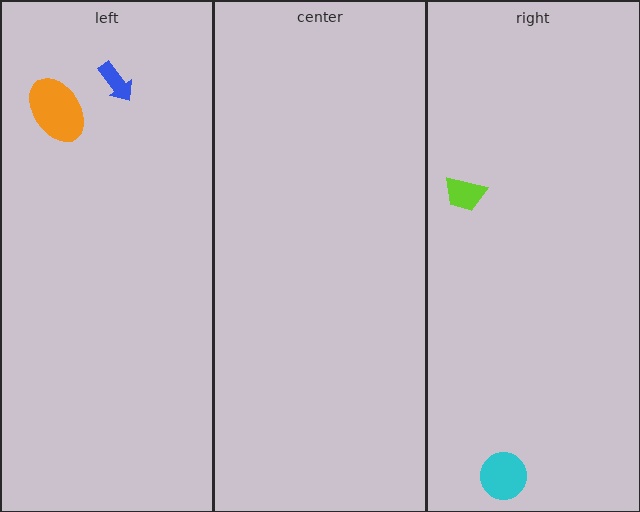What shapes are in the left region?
The blue arrow, the orange ellipse.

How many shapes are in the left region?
2.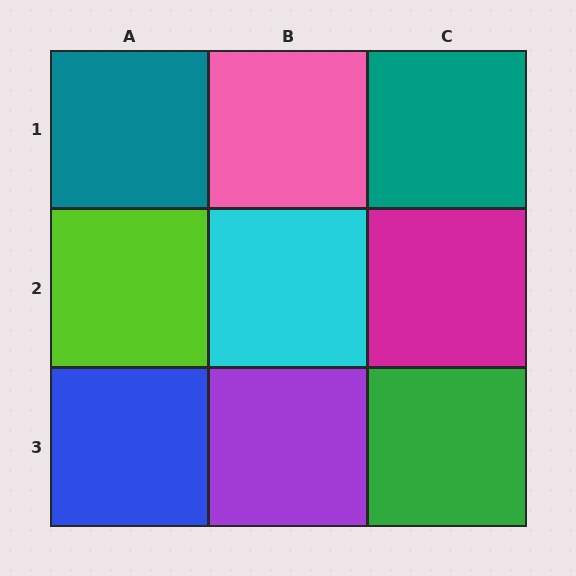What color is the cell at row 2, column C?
Magenta.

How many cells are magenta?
1 cell is magenta.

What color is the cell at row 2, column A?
Lime.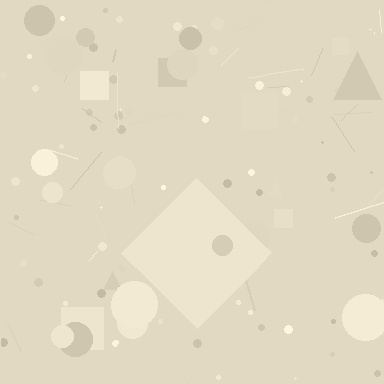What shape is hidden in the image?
A diamond is hidden in the image.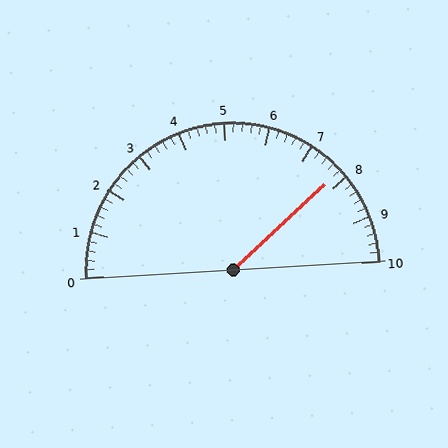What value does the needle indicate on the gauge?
The needle indicates approximately 7.8.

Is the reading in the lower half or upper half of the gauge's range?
The reading is in the upper half of the range (0 to 10).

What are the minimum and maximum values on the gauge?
The gauge ranges from 0 to 10.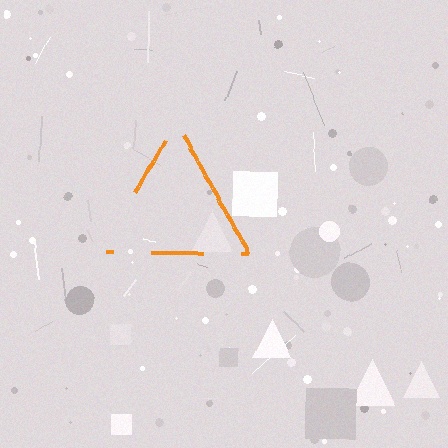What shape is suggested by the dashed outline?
The dashed outline suggests a triangle.